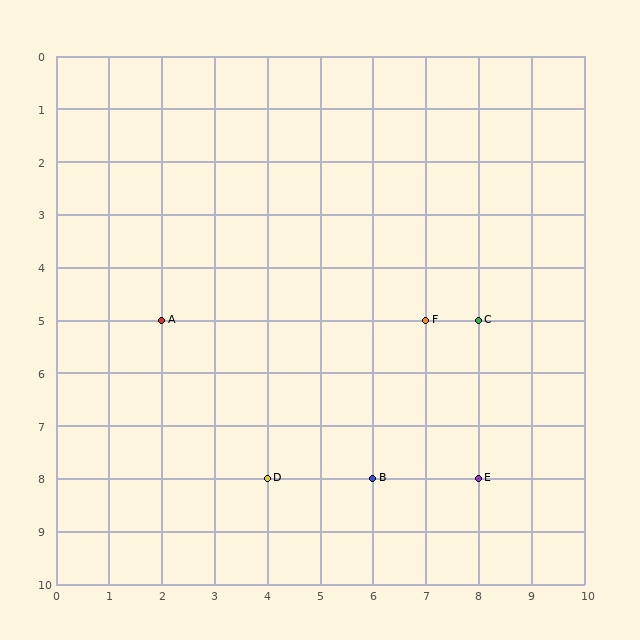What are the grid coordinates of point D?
Point D is at grid coordinates (4, 8).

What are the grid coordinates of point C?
Point C is at grid coordinates (8, 5).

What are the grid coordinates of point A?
Point A is at grid coordinates (2, 5).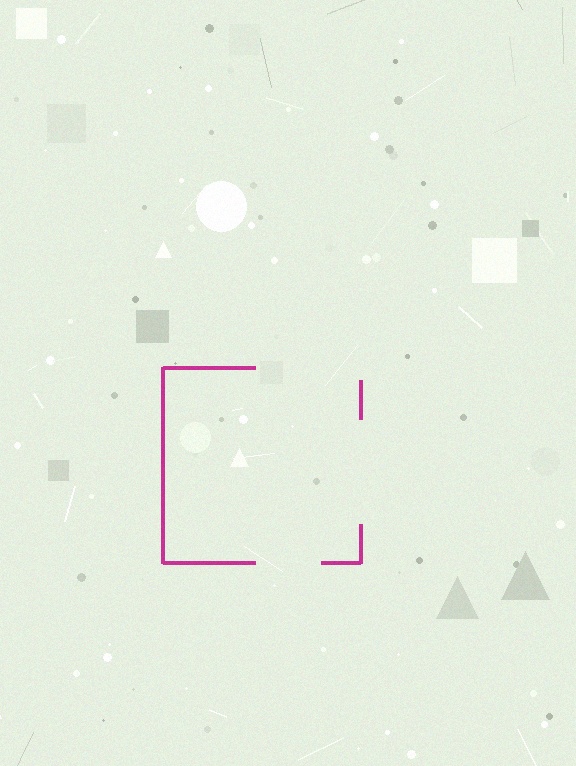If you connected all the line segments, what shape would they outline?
They would outline a square.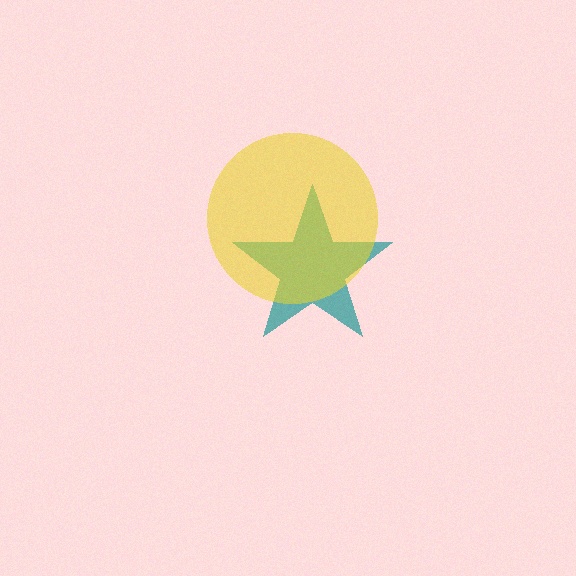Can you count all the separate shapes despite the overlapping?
Yes, there are 2 separate shapes.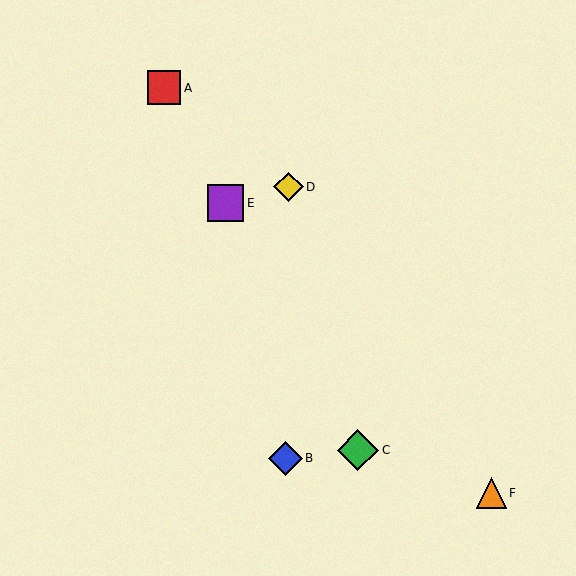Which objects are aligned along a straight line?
Objects A, C, E are aligned along a straight line.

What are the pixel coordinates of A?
Object A is at (164, 88).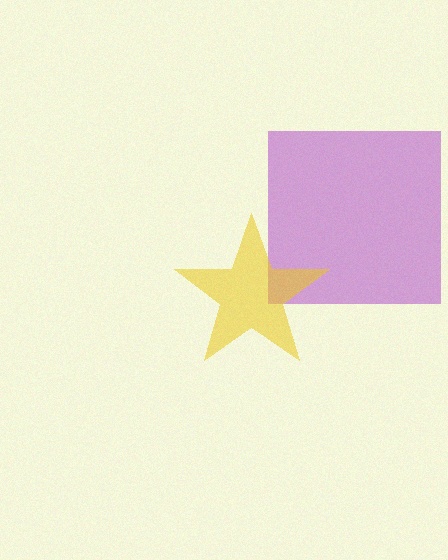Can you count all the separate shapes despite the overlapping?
Yes, there are 2 separate shapes.